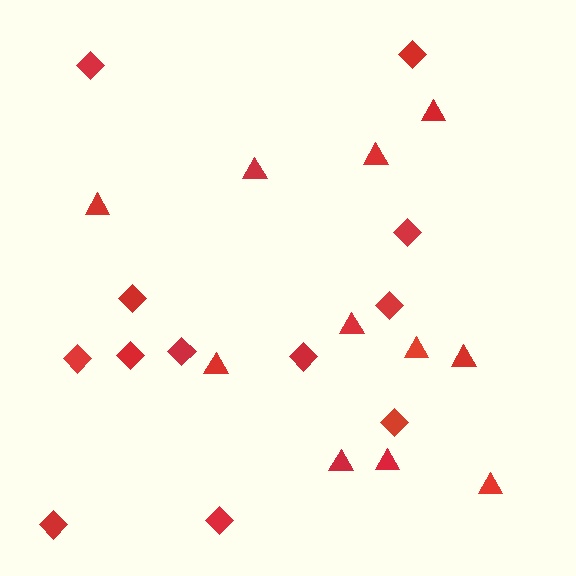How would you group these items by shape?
There are 2 groups: one group of triangles (11) and one group of diamonds (12).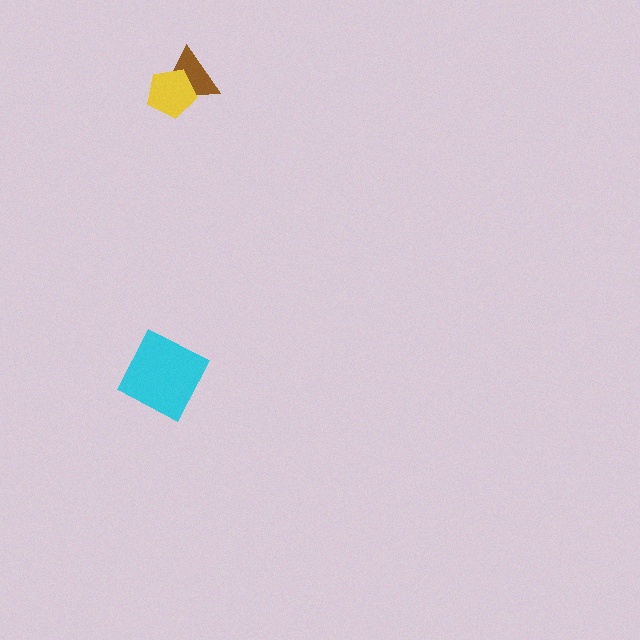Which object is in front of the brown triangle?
The yellow pentagon is in front of the brown triangle.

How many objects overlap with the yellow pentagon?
1 object overlaps with the yellow pentagon.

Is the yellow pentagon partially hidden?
No, no other shape covers it.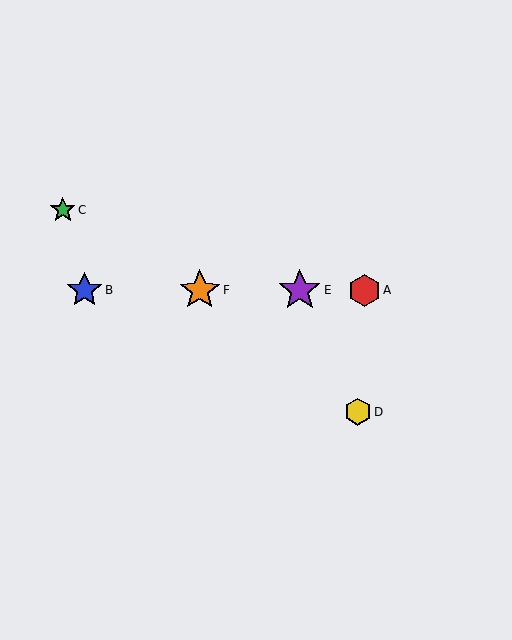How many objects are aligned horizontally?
4 objects (A, B, E, F) are aligned horizontally.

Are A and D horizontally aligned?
No, A is at y≈290 and D is at y≈412.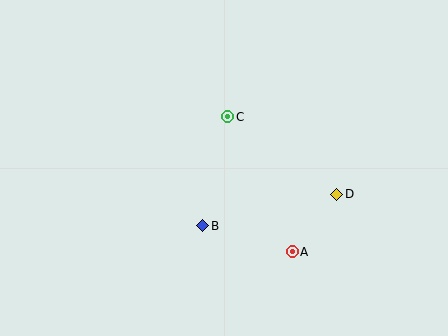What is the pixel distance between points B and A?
The distance between B and A is 93 pixels.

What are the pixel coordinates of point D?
Point D is at (337, 194).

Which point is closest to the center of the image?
Point C at (228, 117) is closest to the center.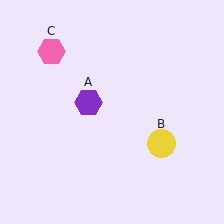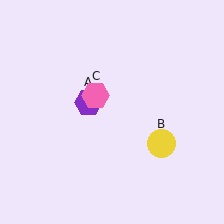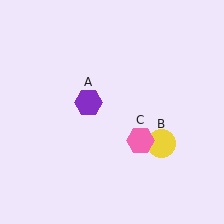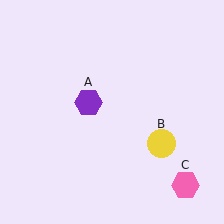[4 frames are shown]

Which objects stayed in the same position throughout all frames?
Purple hexagon (object A) and yellow circle (object B) remained stationary.